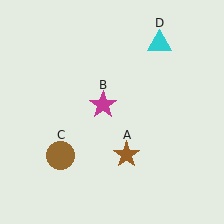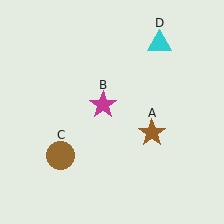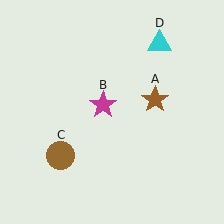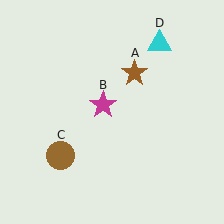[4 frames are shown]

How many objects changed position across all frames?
1 object changed position: brown star (object A).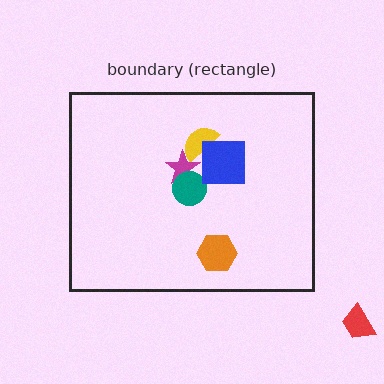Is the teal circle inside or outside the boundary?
Inside.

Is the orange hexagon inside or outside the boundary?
Inside.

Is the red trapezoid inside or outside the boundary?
Outside.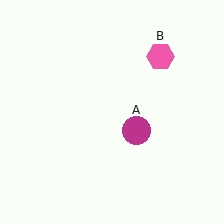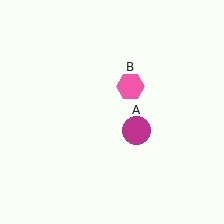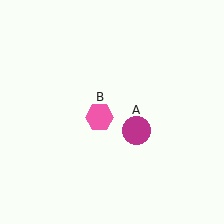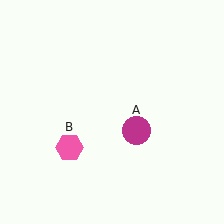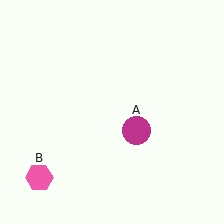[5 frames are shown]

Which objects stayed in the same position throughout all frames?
Magenta circle (object A) remained stationary.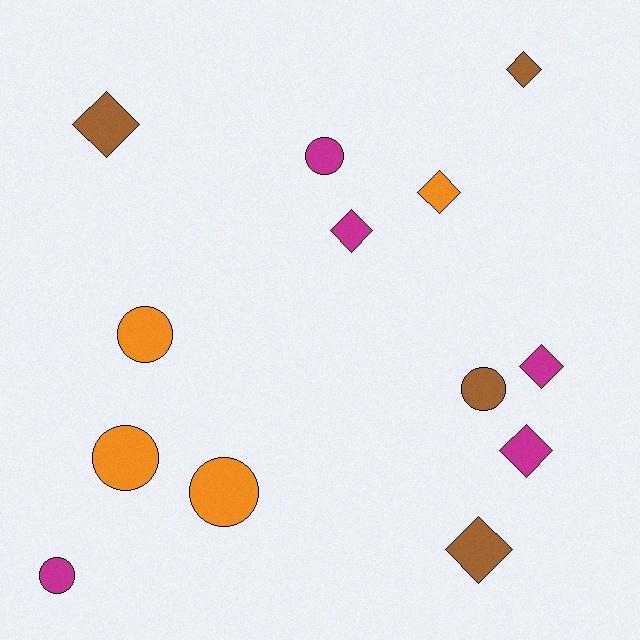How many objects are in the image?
There are 13 objects.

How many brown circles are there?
There is 1 brown circle.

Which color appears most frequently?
Magenta, with 5 objects.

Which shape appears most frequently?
Diamond, with 7 objects.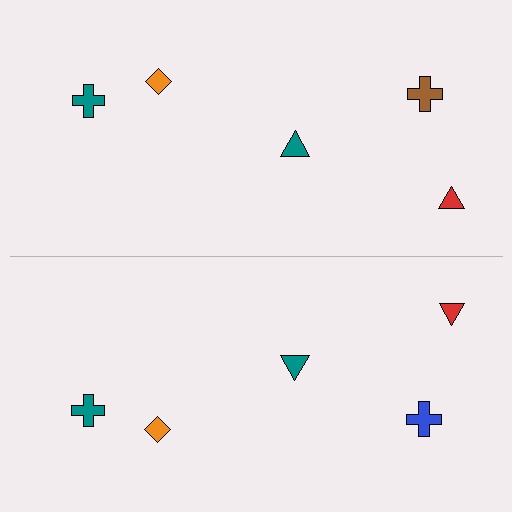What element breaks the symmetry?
The blue cross on the bottom side breaks the symmetry — its mirror counterpart is brown.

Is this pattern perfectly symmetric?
No, the pattern is not perfectly symmetric. The blue cross on the bottom side breaks the symmetry — its mirror counterpart is brown.